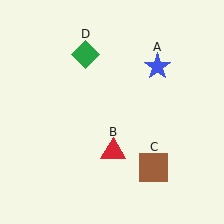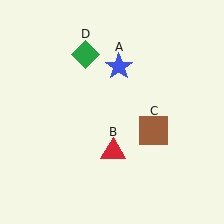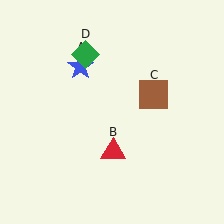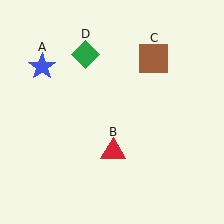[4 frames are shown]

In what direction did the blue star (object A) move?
The blue star (object A) moved left.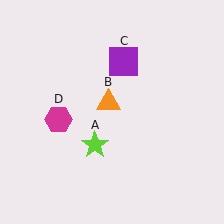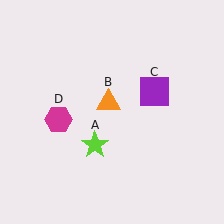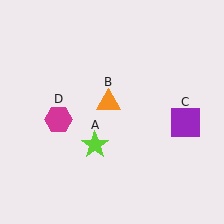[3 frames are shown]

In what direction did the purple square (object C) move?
The purple square (object C) moved down and to the right.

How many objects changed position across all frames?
1 object changed position: purple square (object C).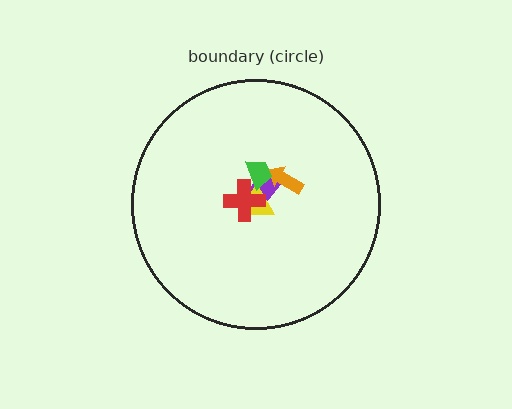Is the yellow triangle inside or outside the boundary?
Inside.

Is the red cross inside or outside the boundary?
Inside.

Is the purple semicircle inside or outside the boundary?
Inside.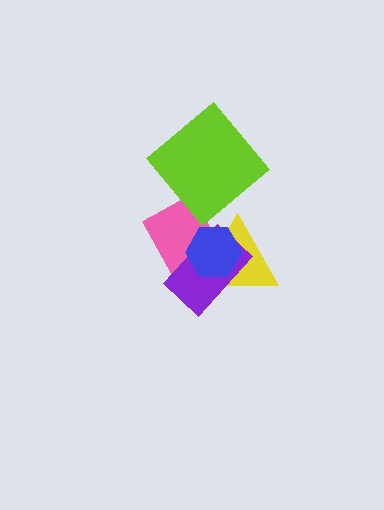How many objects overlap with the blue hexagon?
3 objects overlap with the blue hexagon.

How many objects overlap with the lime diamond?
0 objects overlap with the lime diamond.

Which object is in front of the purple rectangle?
The blue hexagon is in front of the purple rectangle.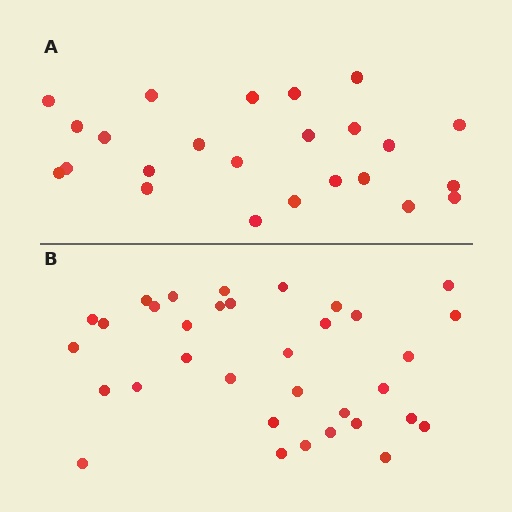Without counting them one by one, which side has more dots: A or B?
Region B (the bottom region) has more dots.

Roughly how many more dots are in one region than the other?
Region B has roughly 10 or so more dots than region A.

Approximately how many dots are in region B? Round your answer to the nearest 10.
About 30 dots. (The exact count is 34, which rounds to 30.)